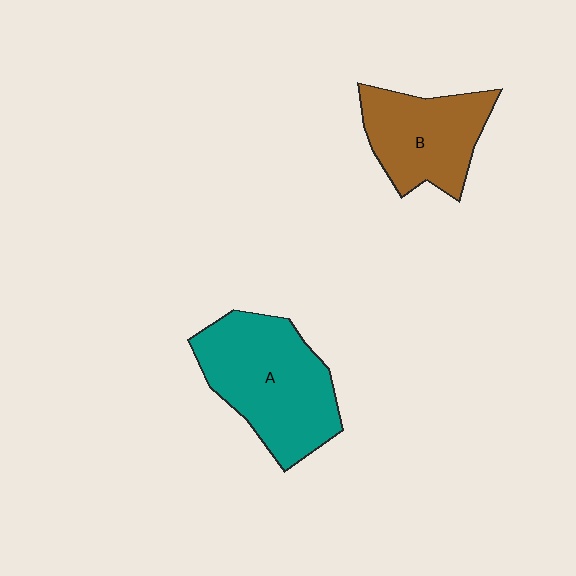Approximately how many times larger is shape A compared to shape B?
Approximately 1.4 times.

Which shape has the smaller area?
Shape B (brown).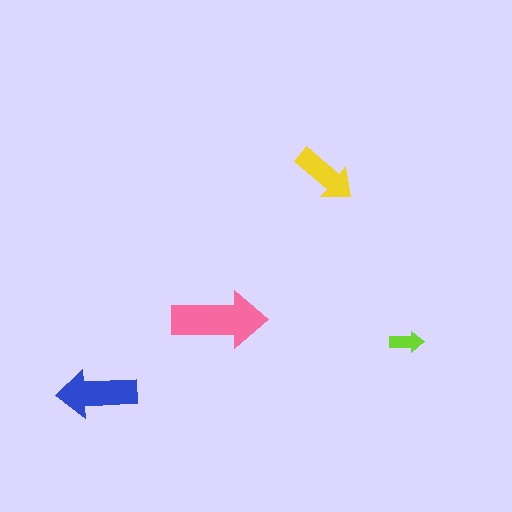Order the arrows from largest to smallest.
the pink one, the blue one, the yellow one, the lime one.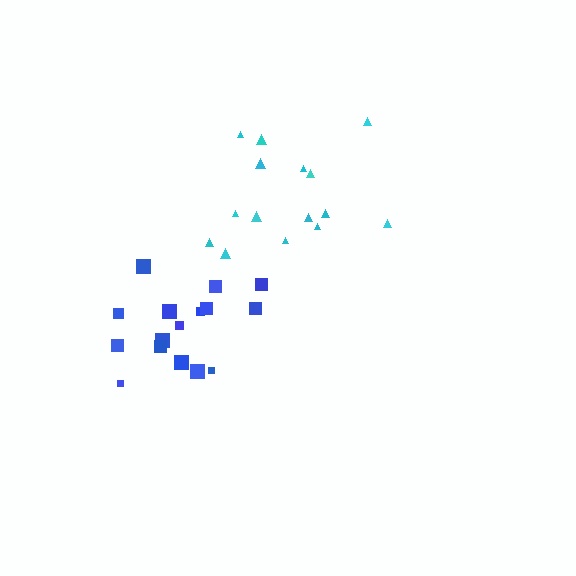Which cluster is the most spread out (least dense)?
Cyan.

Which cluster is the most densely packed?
Blue.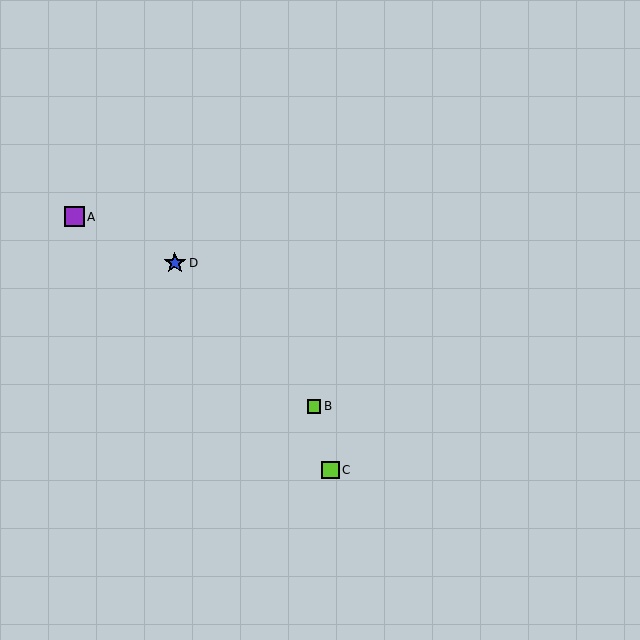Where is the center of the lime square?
The center of the lime square is at (331, 470).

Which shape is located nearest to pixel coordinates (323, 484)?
The lime square (labeled C) at (331, 470) is nearest to that location.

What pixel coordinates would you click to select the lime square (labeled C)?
Click at (331, 470) to select the lime square C.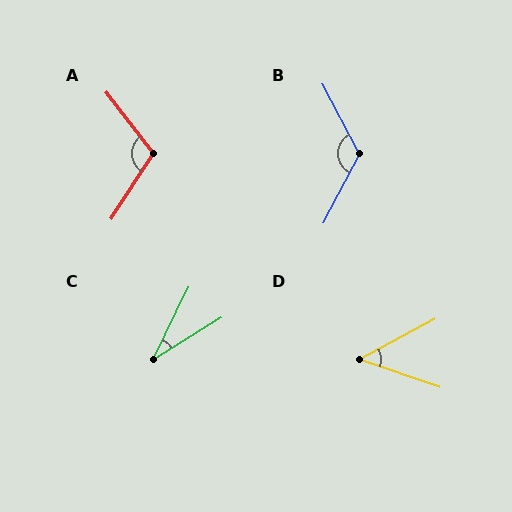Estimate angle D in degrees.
Approximately 48 degrees.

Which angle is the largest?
B, at approximately 125 degrees.